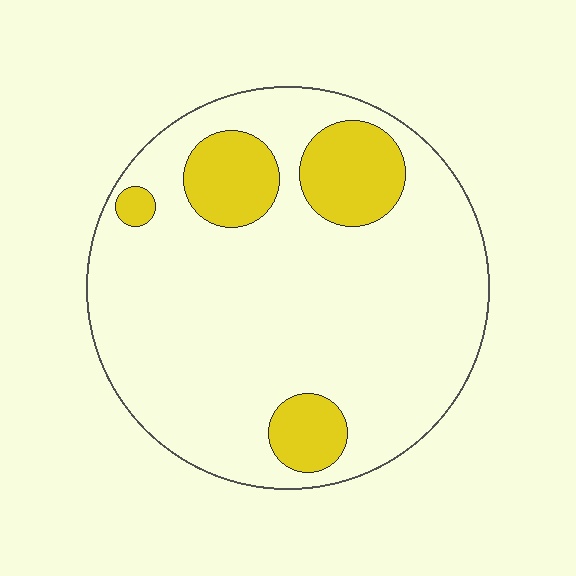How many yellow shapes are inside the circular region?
4.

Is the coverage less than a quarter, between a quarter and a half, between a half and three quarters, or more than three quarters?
Less than a quarter.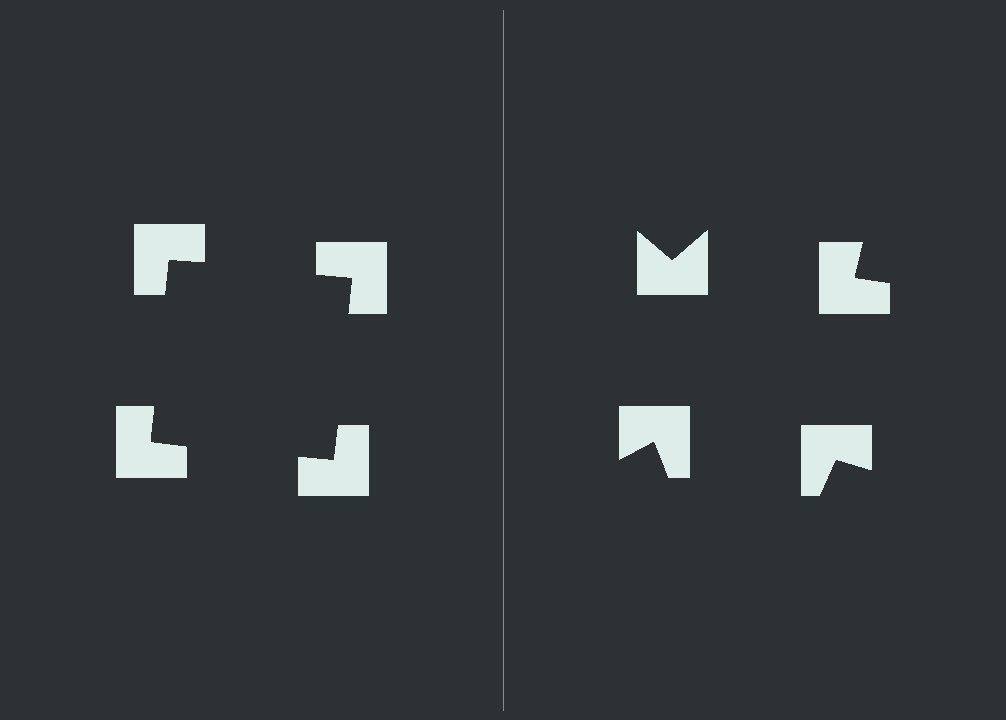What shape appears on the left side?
An illusory square.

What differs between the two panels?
The notched squares are positioned identically on both sides; only the wedge orientations differ. On the left they align to a square; on the right they are misaligned.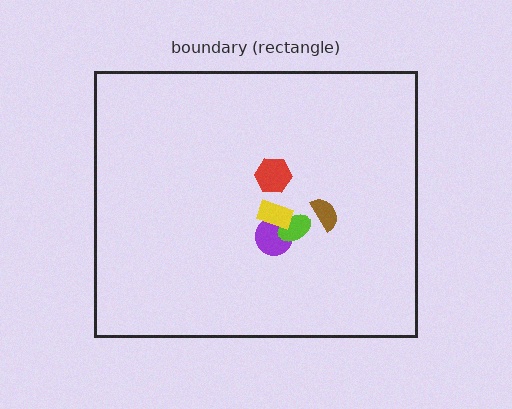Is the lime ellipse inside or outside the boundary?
Inside.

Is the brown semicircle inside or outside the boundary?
Inside.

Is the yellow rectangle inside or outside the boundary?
Inside.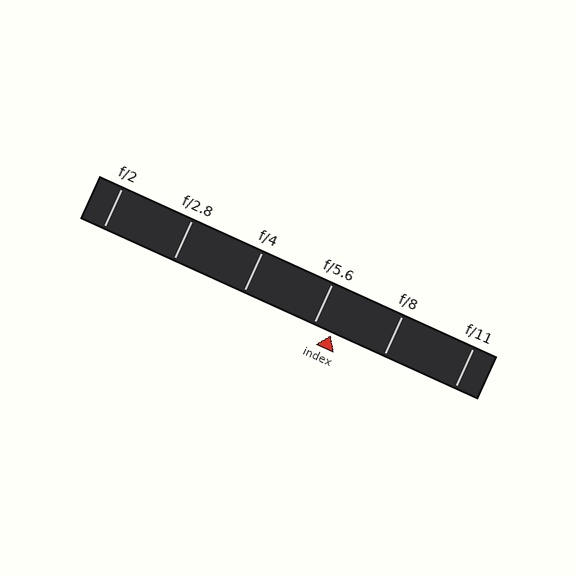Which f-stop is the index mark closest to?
The index mark is closest to f/5.6.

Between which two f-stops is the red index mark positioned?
The index mark is between f/5.6 and f/8.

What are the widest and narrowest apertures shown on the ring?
The widest aperture shown is f/2 and the narrowest is f/11.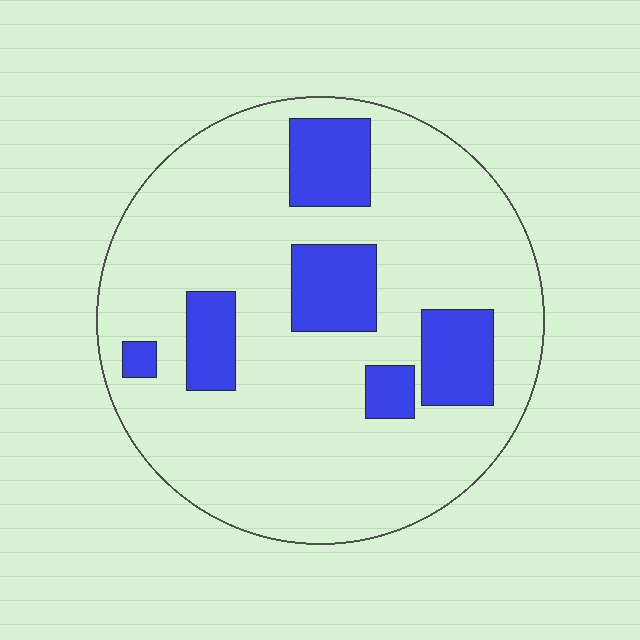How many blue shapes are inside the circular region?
6.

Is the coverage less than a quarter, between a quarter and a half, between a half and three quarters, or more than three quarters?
Less than a quarter.